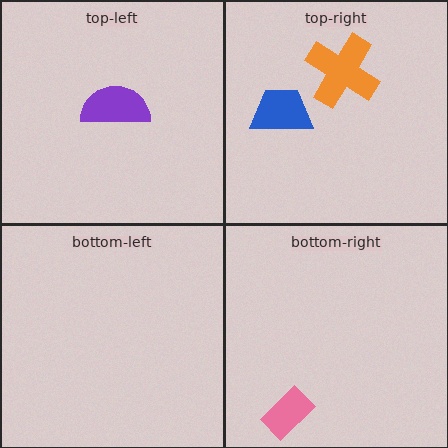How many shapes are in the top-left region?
1.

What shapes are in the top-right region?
The orange cross, the blue trapezoid.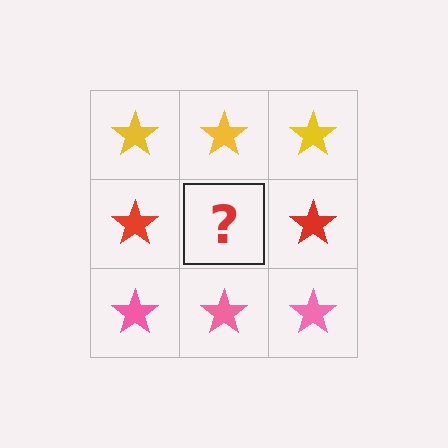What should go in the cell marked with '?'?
The missing cell should contain a red star.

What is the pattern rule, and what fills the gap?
The rule is that each row has a consistent color. The gap should be filled with a red star.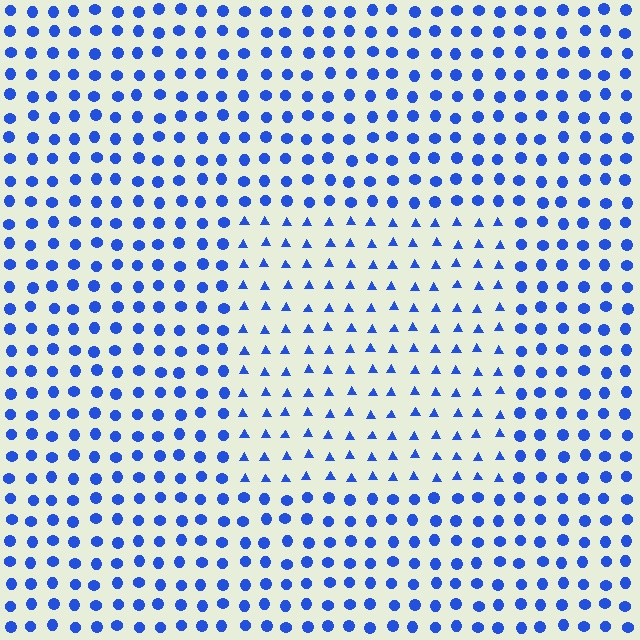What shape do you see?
I see a rectangle.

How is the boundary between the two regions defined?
The boundary is defined by a change in element shape: triangles inside vs. circles outside. All elements share the same color and spacing.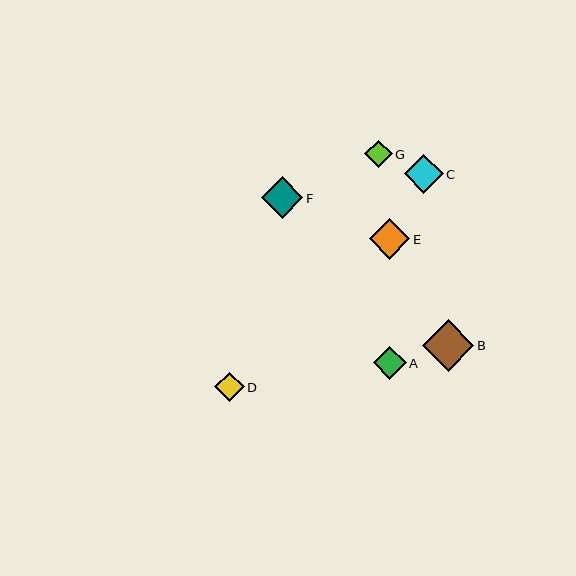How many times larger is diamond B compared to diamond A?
Diamond B is approximately 1.6 times the size of diamond A.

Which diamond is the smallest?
Diamond G is the smallest with a size of approximately 27 pixels.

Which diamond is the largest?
Diamond B is the largest with a size of approximately 52 pixels.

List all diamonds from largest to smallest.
From largest to smallest: B, F, E, C, A, D, G.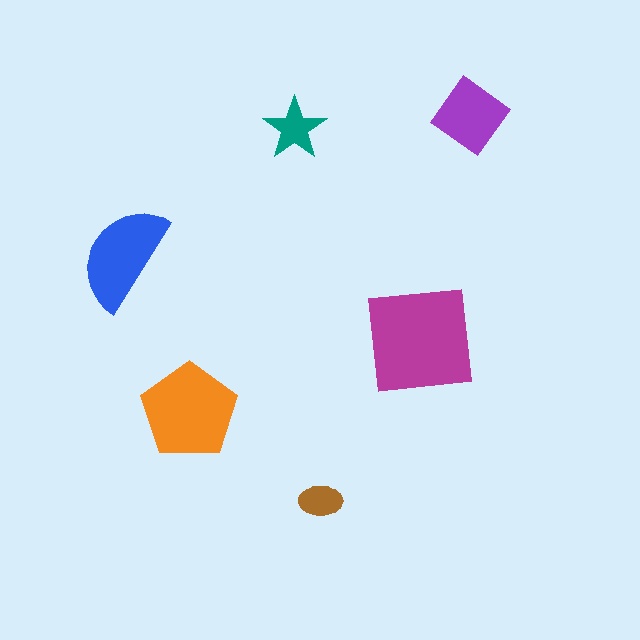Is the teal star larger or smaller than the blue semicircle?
Smaller.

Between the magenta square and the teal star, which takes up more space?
The magenta square.